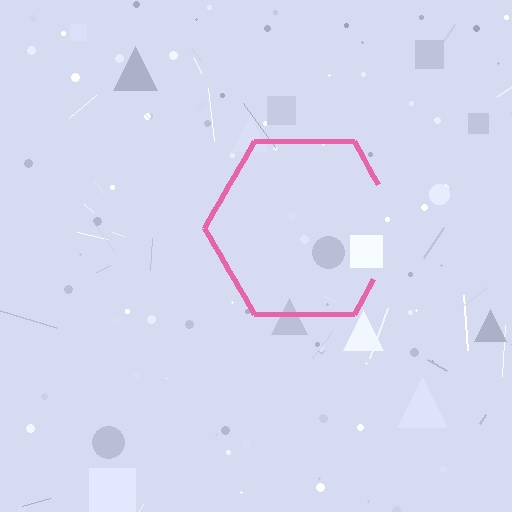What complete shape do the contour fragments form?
The contour fragments form a hexagon.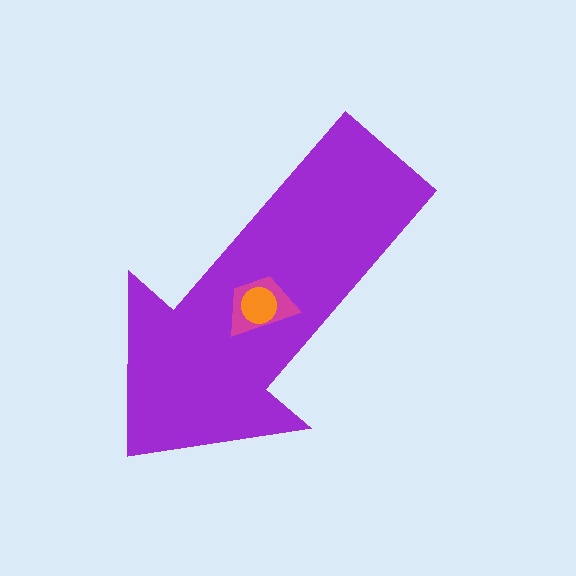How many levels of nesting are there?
3.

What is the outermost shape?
The purple arrow.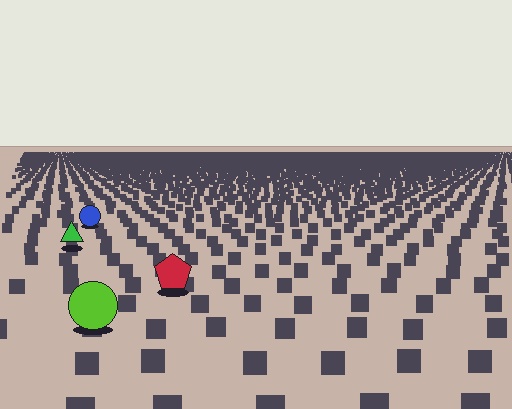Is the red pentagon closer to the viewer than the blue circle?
Yes. The red pentagon is closer — you can tell from the texture gradient: the ground texture is coarser near it.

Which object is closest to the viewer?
The lime circle is closest. The texture marks near it are larger and more spread out.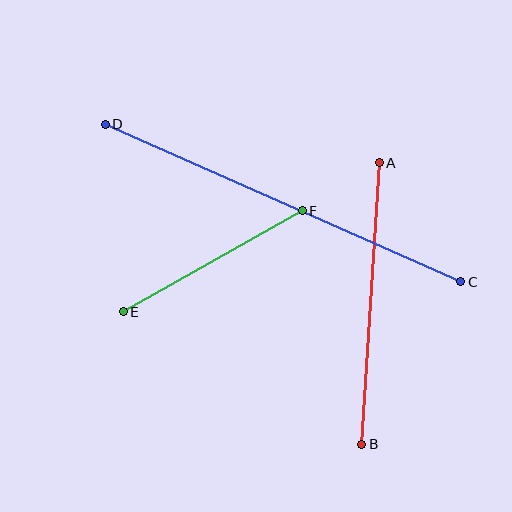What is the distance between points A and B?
The distance is approximately 282 pixels.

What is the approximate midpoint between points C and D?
The midpoint is at approximately (283, 203) pixels.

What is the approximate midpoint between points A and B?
The midpoint is at approximately (370, 303) pixels.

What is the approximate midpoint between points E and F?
The midpoint is at approximately (213, 261) pixels.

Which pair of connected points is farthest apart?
Points C and D are farthest apart.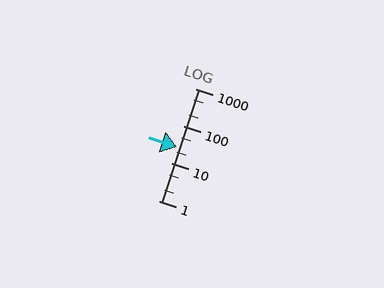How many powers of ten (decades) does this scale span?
The scale spans 3 decades, from 1 to 1000.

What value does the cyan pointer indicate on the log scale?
The pointer indicates approximately 27.